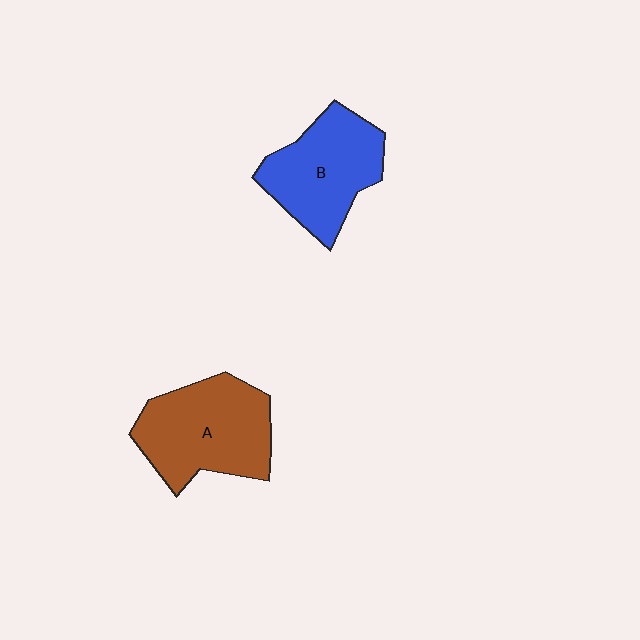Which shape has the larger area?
Shape A (brown).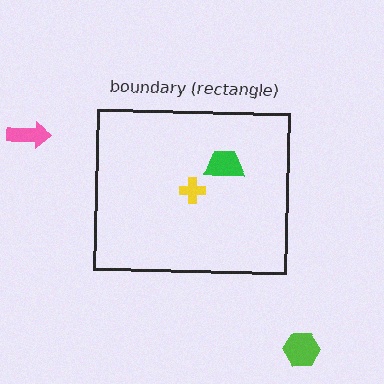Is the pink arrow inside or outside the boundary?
Outside.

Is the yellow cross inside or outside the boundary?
Inside.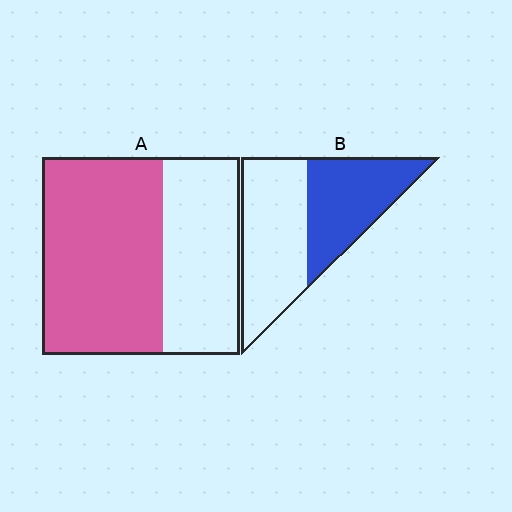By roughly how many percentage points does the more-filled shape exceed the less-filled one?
By roughly 15 percentage points (A over B).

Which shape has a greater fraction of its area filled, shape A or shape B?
Shape A.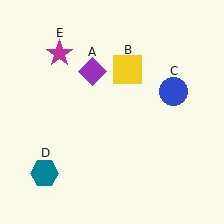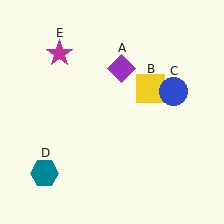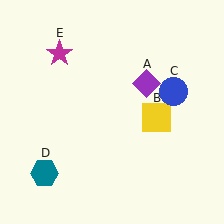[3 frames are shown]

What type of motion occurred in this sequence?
The purple diamond (object A), yellow square (object B) rotated clockwise around the center of the scene.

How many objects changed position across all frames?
2 objects changed position: purple diamond (object A), yellow square (object B).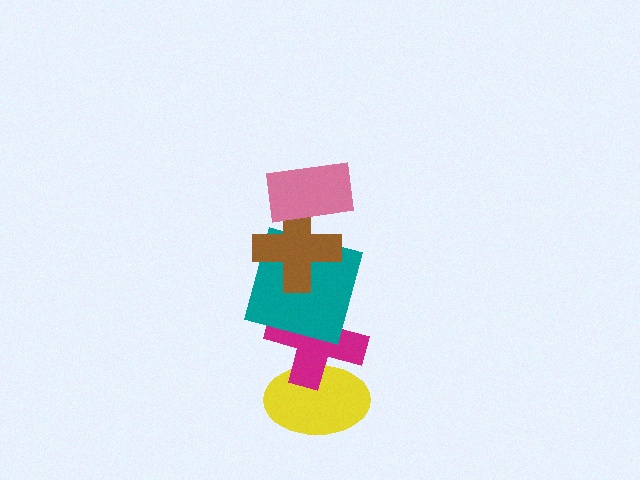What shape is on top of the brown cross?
The pink rectangle is on top of the brown cross.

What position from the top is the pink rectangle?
The pink rectangle is 1st from the top.